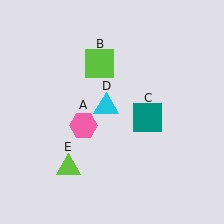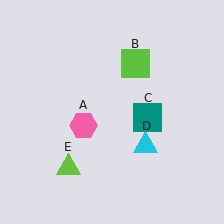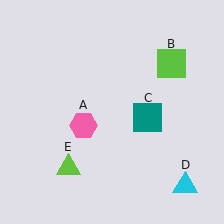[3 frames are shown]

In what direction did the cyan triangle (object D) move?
The cyan triangle (object D) moved down and to the right.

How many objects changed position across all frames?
2 objects changed position: lime square (object B), cyan triangle (object D).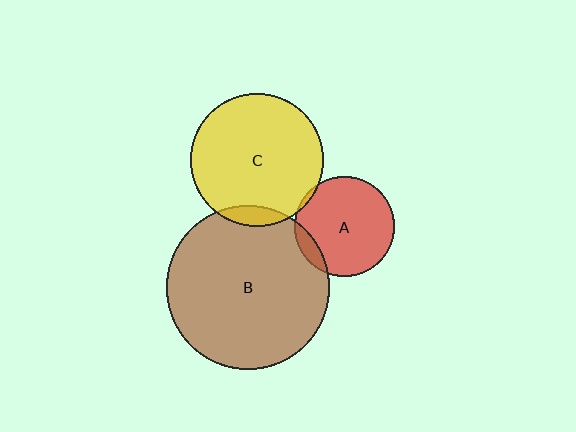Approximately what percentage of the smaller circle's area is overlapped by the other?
Approximately 5%.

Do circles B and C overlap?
Yes.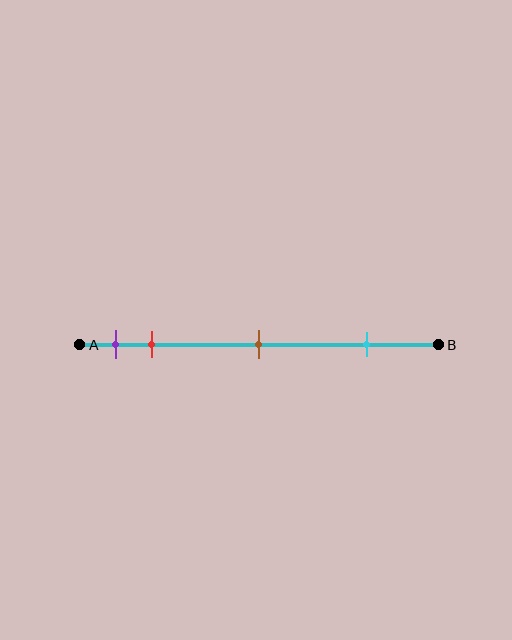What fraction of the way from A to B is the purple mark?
The purple mark is approximately 10% (0.1) of the way from A to B.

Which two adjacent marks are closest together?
The purple and red marks are the closest adjacent pair.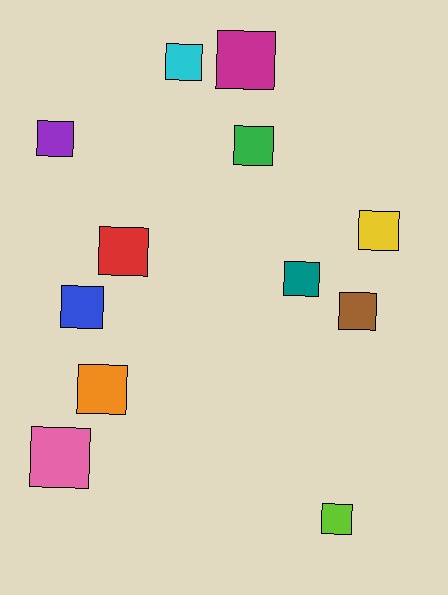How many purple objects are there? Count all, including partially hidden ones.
There is 1 purple object.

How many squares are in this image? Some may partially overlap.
There are 12 squares.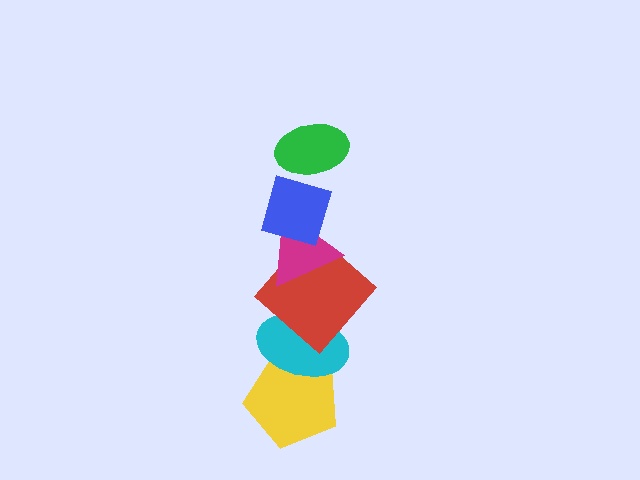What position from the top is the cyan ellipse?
The cyan ellipse is 5th from the top.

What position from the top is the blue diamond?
The blue diamond is 2nd from the top.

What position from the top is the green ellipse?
The green ellipse is 1st from the top.